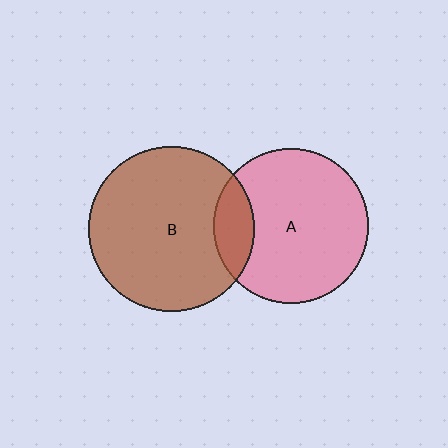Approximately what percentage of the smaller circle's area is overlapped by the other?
Approximately 15%.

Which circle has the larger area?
Circle B (brown).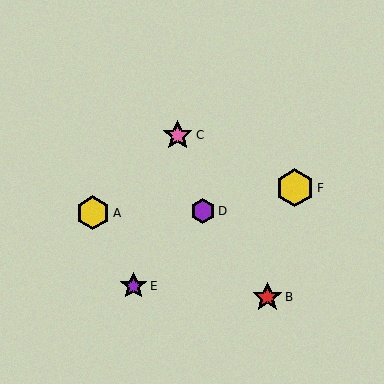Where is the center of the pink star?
The center of the pink star is at (178, 135).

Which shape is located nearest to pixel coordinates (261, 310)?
The red star (labeled B) at (267, 297) is nearest to that location.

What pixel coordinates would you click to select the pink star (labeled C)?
Click at (178, 135) to select the pink star C.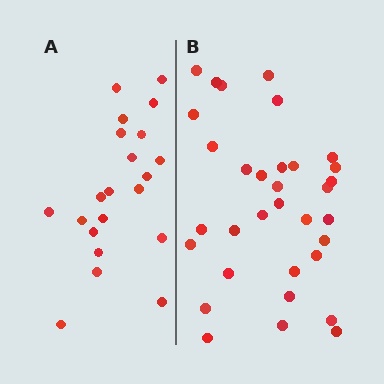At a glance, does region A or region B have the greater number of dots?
Region B (the right region) has more dots.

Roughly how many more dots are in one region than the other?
Region B has roughly 12 or so more dots than region A.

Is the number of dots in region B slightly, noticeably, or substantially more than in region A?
Region B has substantially more. The ratio is roughly 1.6 to 1.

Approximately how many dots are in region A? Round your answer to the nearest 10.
About 20 dots. (The exact count is 21, which rounds to 20.)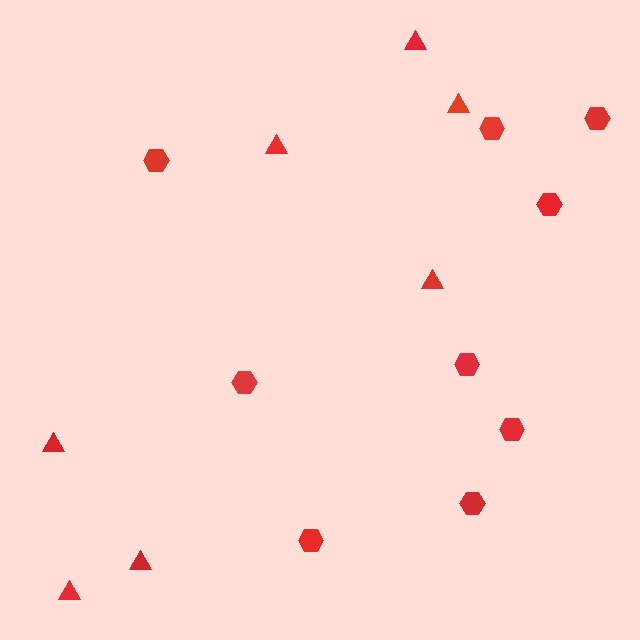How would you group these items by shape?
There are 2 groups: one group of triangles (7) and one group of hexagons (9).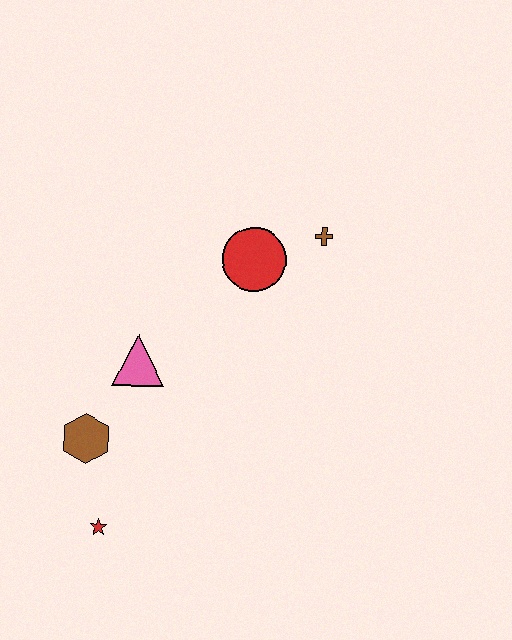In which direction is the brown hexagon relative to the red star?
The brown hexagon is above the red star.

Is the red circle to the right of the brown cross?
No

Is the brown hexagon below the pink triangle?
Yes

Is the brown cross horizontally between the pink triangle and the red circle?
No